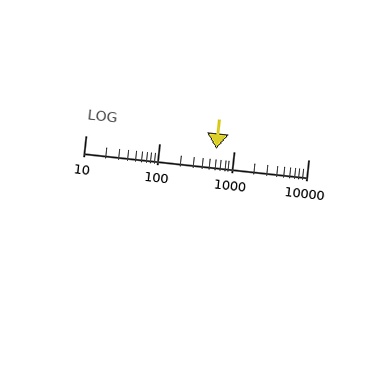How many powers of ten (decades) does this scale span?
The scale spans 3 decades, from 10 to 10000.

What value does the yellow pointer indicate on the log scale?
The pointer indicates approximately 580.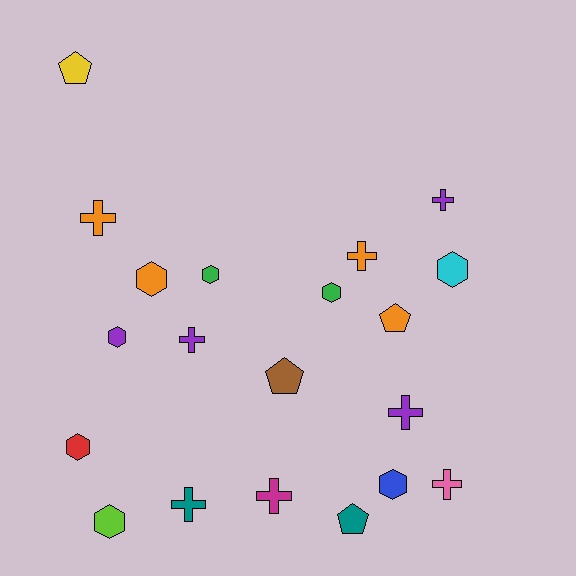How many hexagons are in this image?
There are 8 hexagons.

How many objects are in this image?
There are 20 objects.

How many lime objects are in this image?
There is 1 lime object.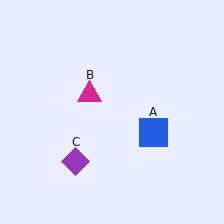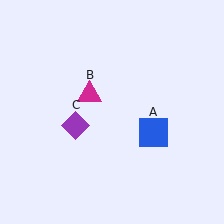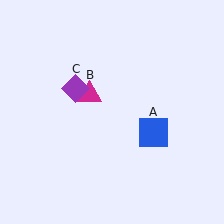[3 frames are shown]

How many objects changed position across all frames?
1 object changed position: purple diamond (object C).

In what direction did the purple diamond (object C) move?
The purple diamond (object C) moved up.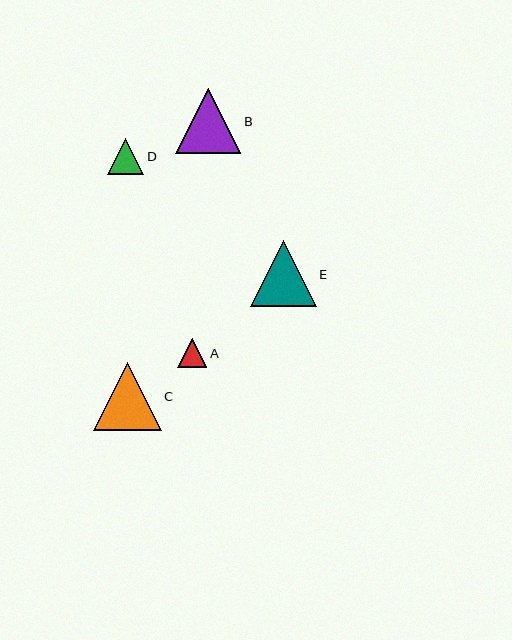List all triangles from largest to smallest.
From largest to smallest: C, E, B, D, A.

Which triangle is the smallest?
Triangle A is the smallest with a size of approximately 29 pixels.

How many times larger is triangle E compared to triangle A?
Triangle E is approximately 2.2 times the size of triangle A.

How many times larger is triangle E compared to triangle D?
Triangle E is approximately 1.8 times the size of triangle D.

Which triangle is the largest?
Triangle C is the largest with a size of approximately 68 pixels.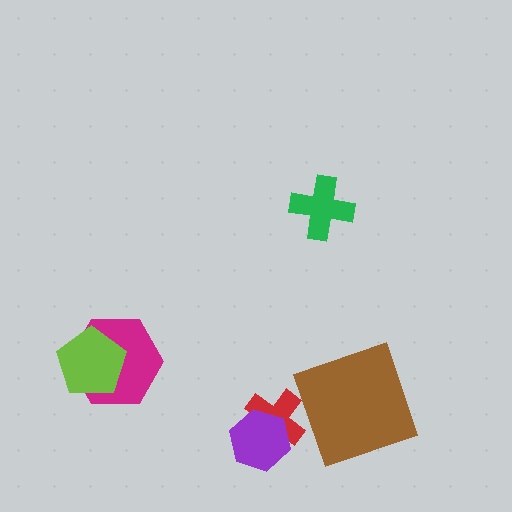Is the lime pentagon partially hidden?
No, no other shape covers it.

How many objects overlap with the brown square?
0 objects overlap with the brown square.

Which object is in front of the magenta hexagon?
The lime pentagon is in front of the magenta hexagon.